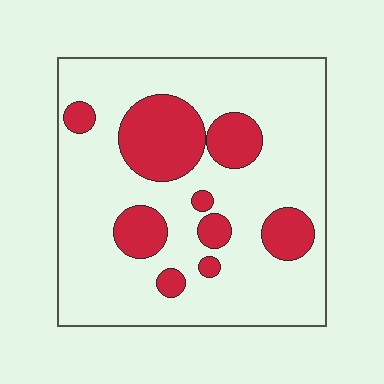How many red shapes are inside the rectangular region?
9.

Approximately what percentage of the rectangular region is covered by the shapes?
Approximately 25%.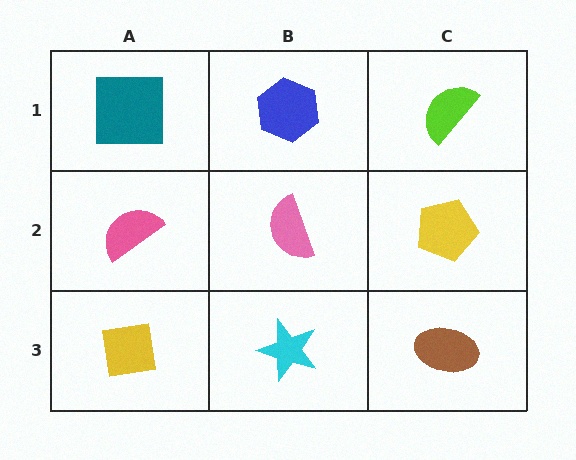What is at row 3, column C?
A brown ellipse.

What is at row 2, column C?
A yellow pentagon.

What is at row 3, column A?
A yellow square.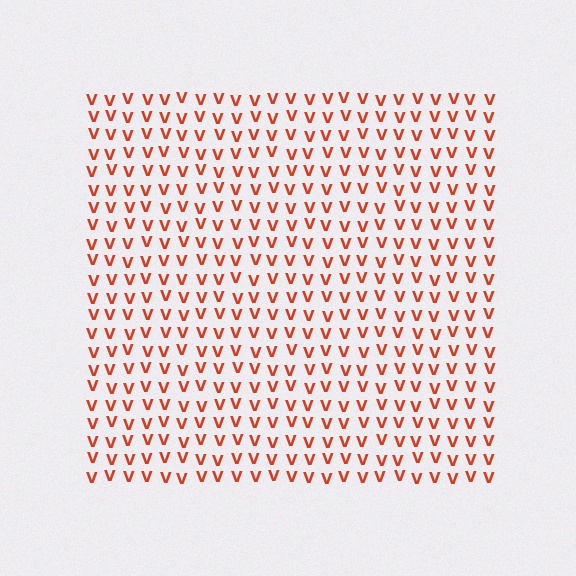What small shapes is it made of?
It is made of small letter V's.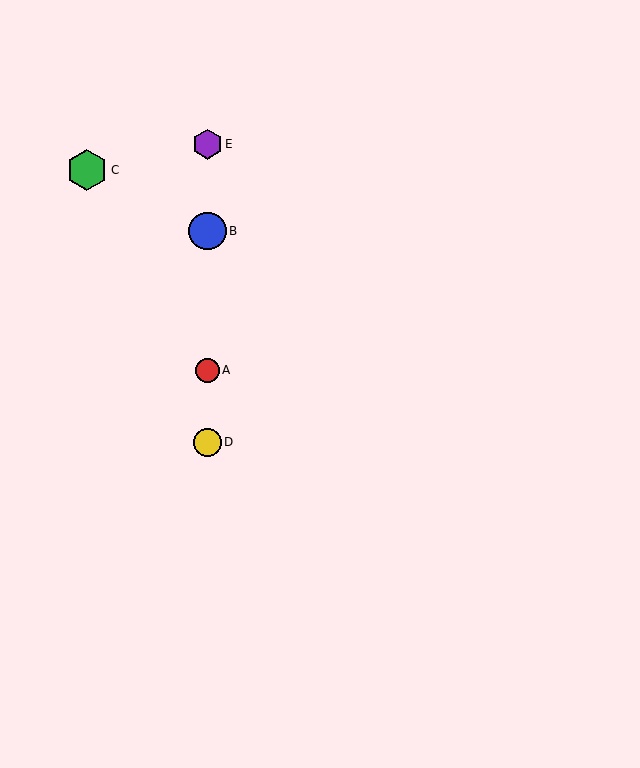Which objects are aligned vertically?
Objects A, B, D, E are aligned vertically.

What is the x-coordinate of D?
Object D is at x≈208.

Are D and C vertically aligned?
No, D is at x≈208 and C is at x≈87.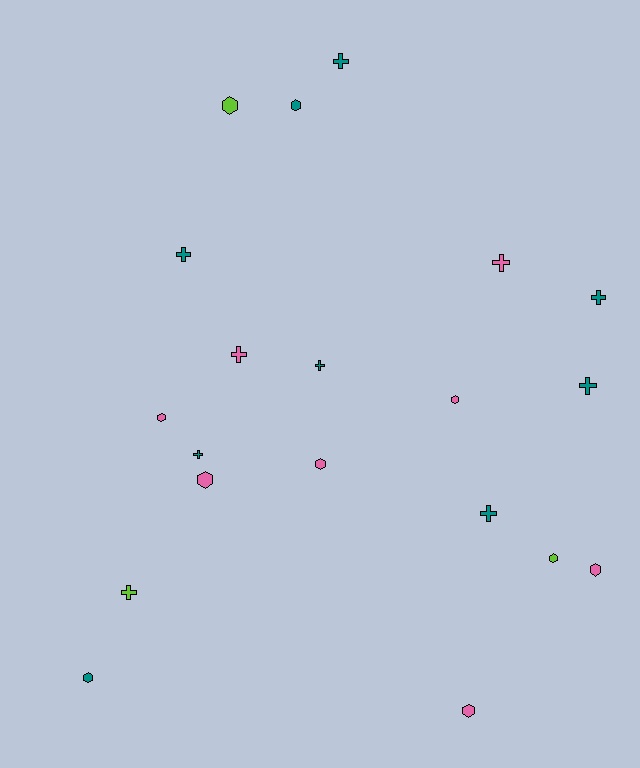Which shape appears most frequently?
Hexagon, with 10 objects.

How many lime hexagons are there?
There are 2 lime hexagons.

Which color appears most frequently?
Teal, with 9 objects.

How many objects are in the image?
There are 20 objects.